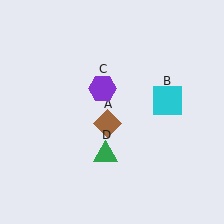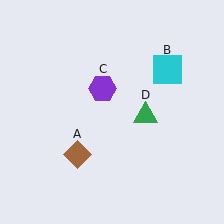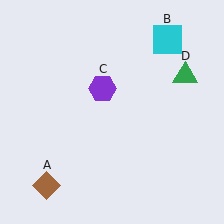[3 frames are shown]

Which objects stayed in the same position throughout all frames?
Purple hexagon (object C) remained stationary.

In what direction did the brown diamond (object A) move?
The brown diamond (object A) moved down and to the left.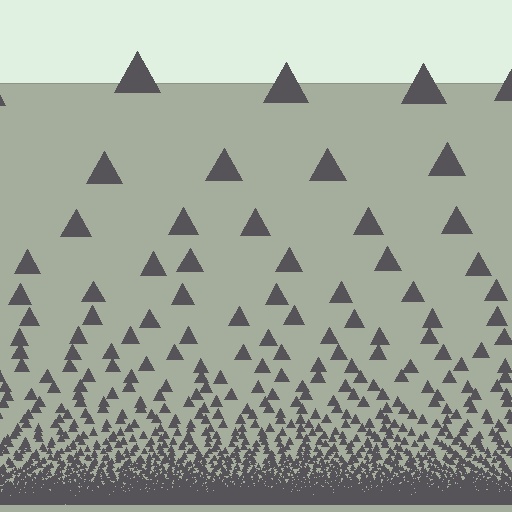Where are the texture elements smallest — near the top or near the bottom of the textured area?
Near the bottom.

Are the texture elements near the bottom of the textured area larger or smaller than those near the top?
Smaller. The gradient is inverted — elements near the bottom are smaller and denser.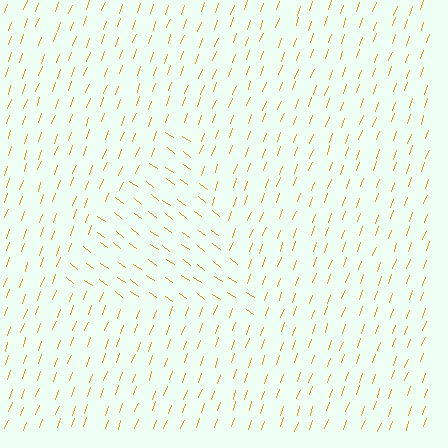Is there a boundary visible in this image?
Yes, there is a texture boundary formed by a change in line orientation.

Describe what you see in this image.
The image is filled with small orange line segments. A triangle region in the image has lines oriented differently from the surrounding lines, creating a visible texture boundary.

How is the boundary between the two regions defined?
The boundary is defined purely by a change in line orientation (approximately 73 degrees difference). All lines are the same color and thickness.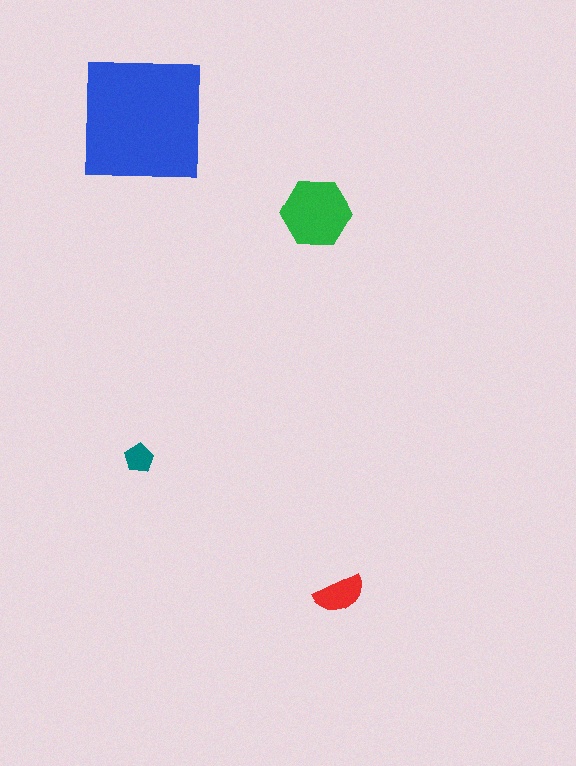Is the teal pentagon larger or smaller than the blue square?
Smaller.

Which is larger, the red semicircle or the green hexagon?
The green hexagon.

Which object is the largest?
The blue square.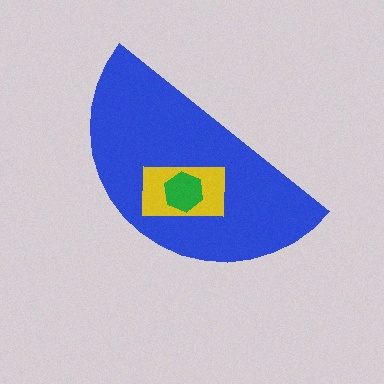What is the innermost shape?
The green hexagon.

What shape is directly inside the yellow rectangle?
The green hexagon.